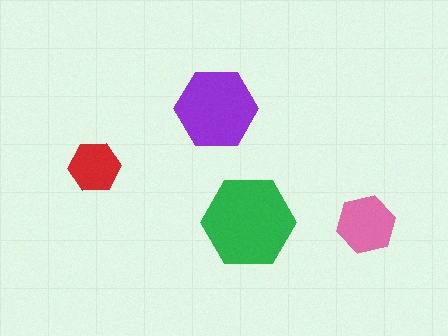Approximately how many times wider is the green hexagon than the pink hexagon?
About 1.5 times wider.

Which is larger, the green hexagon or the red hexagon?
The green one.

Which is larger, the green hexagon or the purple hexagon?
The green one.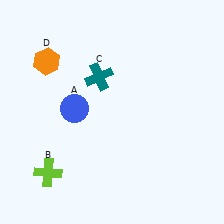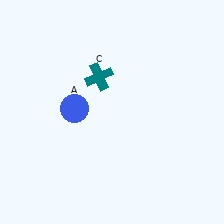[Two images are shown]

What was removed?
The lime cross (B), the orange hexagon (D) were removed in Image 2.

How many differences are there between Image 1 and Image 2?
There are 2 differences between the two images.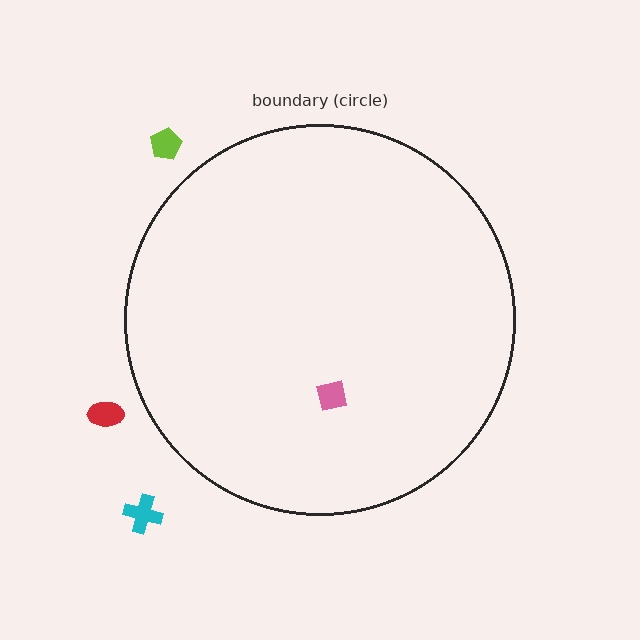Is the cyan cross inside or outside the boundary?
Outside.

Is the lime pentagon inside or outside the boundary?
Outside.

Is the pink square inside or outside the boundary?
Inside.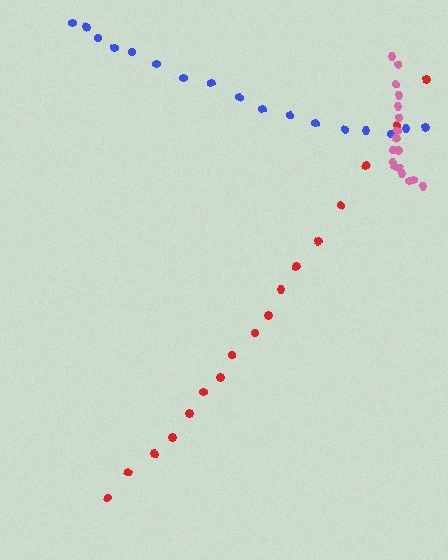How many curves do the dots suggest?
There are 3 distinct paths.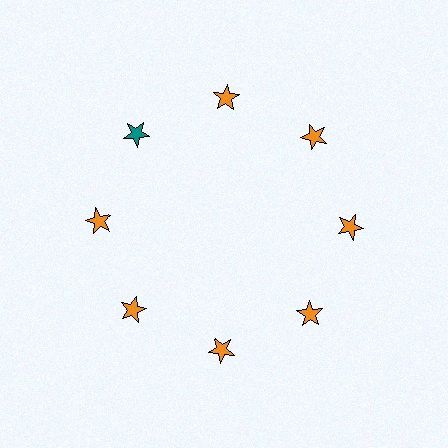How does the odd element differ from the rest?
It has a different color: teal instead of orange.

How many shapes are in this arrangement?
There are 8 shapes arranged in a ring pattern.